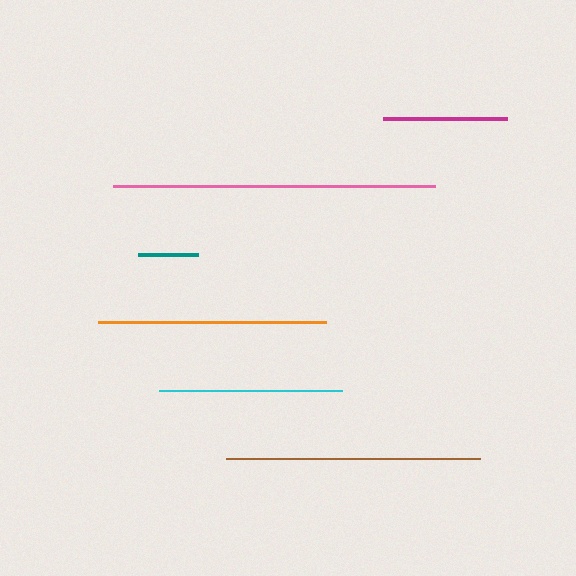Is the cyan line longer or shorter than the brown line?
The brown line is longer than the cyan line.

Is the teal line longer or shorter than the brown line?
The brown line is longer than the teal line.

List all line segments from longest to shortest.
From longest to shortest: pink, brown, orange, cyan, magenta, teal.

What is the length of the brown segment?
The brown segment is approximately 254 pixels long.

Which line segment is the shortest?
The teal line is the shortest at approximately 60 pixels.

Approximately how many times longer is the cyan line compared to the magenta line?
The cyan line is approximately 1.5 times the length of the magenta line.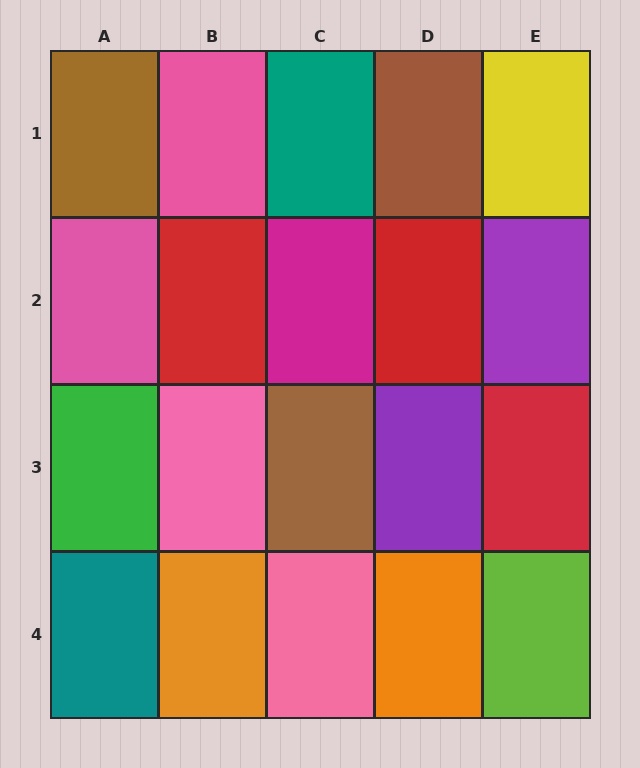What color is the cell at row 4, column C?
Pink.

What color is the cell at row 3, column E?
Red.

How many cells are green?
1 cell is green.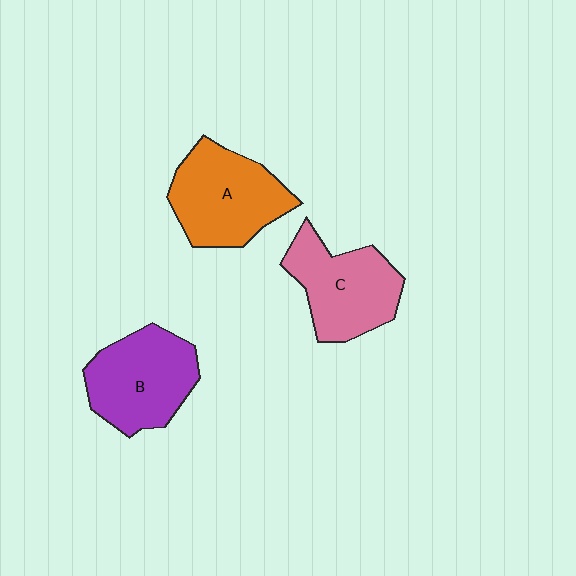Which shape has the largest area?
Shape A (orange).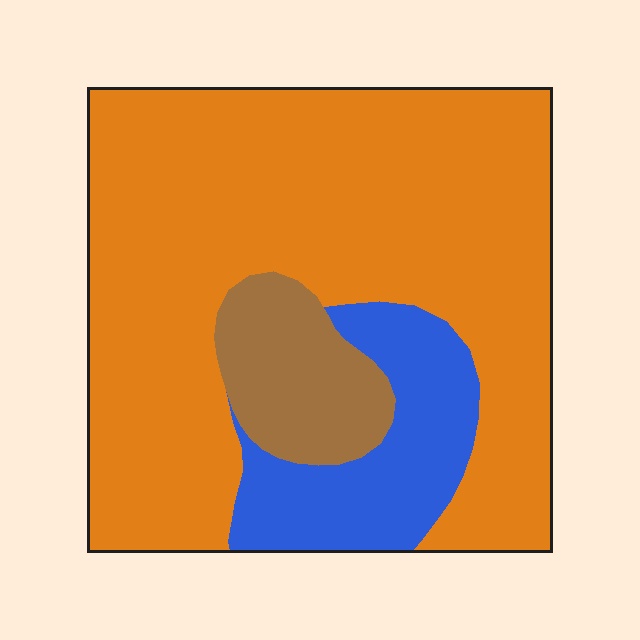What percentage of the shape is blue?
Blue takes up less than a sixth of the shape.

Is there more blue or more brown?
Blue.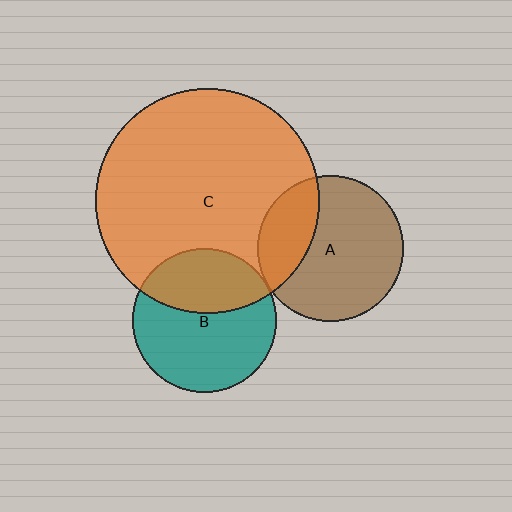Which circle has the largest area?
Circle C (orange).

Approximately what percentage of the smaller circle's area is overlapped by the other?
Approximately 35%.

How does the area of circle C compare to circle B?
Approximately 2.4 times.